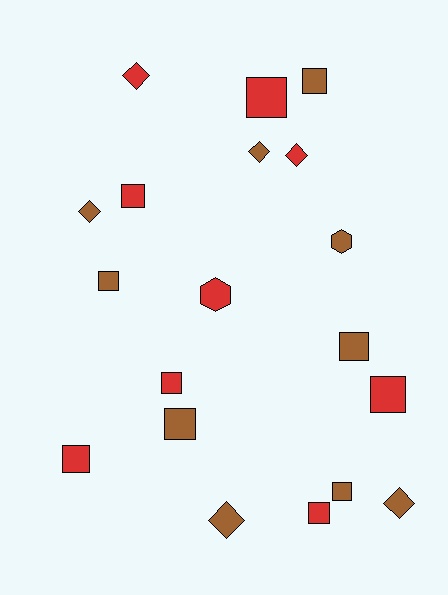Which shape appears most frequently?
Square, with 11 objects.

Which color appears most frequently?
Brown, with 10 objects.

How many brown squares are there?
There are 5 brown squares.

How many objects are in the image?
There are 19 objects.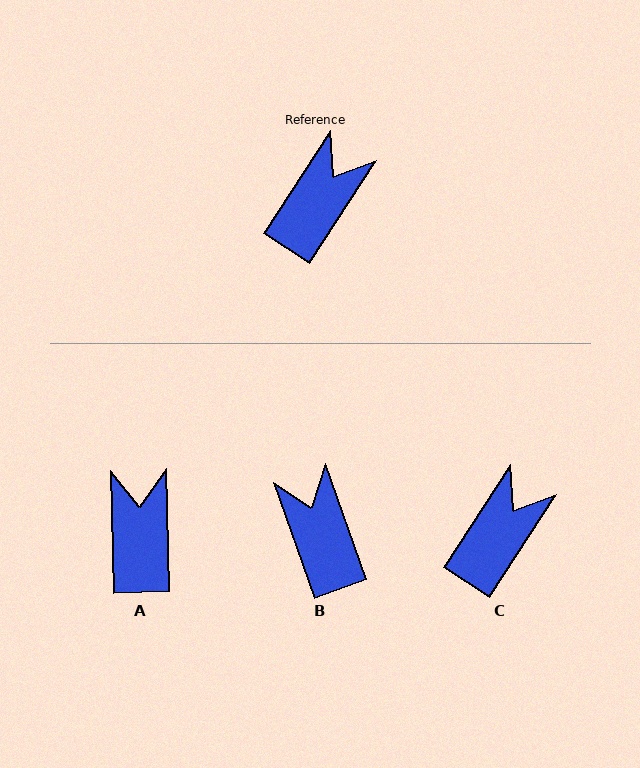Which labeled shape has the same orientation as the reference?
C.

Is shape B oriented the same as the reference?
No, it is off by about 53 degrees.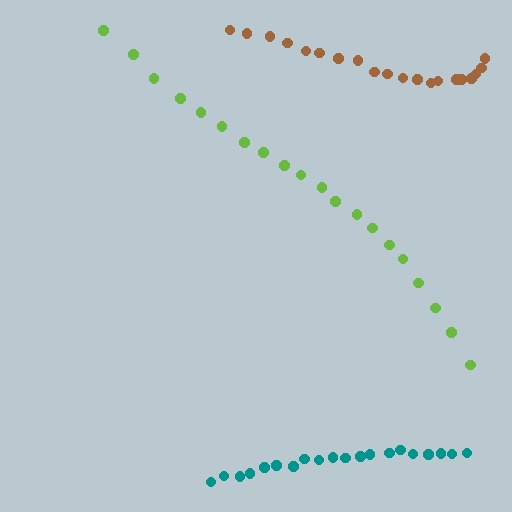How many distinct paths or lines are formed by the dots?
There are 3 distinct paths.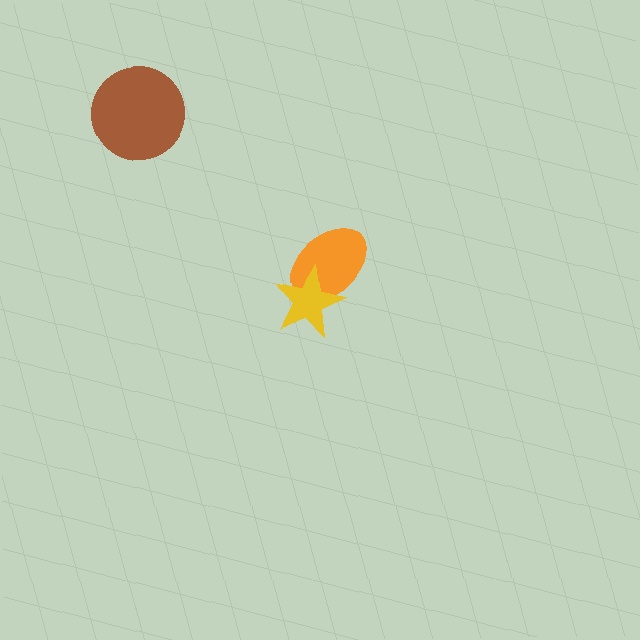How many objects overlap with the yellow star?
1 object overlaps with the yellow star.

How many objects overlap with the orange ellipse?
1 object overlaps with the orange ellipse.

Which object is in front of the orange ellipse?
The yellow star is in front of the orange ellipse.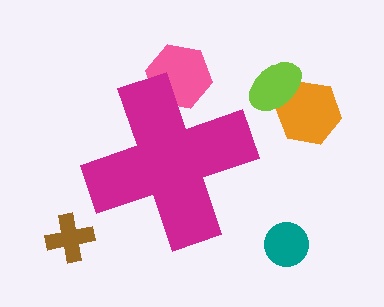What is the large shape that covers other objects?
A magenta cross.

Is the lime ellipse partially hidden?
No, the lime ellipse is fully visible.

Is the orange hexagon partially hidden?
No, the orange hexagon is fully visible.